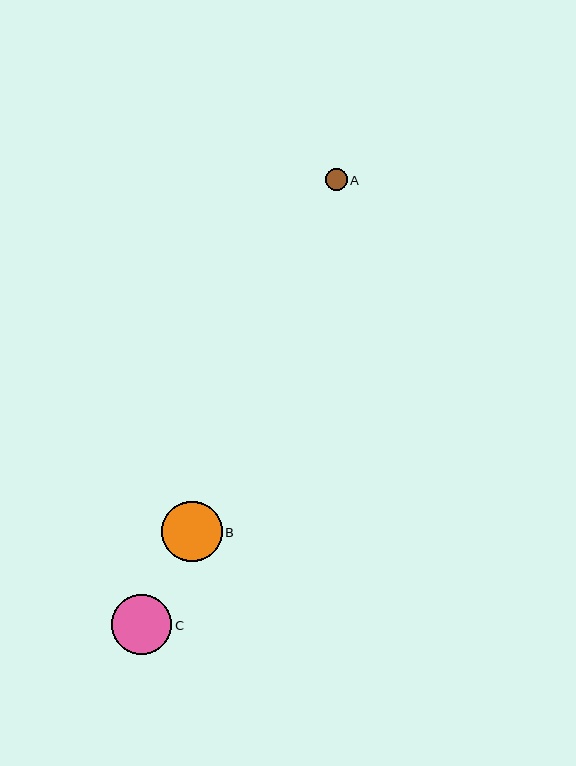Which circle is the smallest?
Circle A is the smallest with a size of approximately 21 pixels.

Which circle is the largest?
Circle C is the largest with a size of approximately 61 pixels.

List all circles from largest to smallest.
From largest to smallest: C, B, A.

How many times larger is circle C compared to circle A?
Circle C is approximately 2.8 times the size of circle A.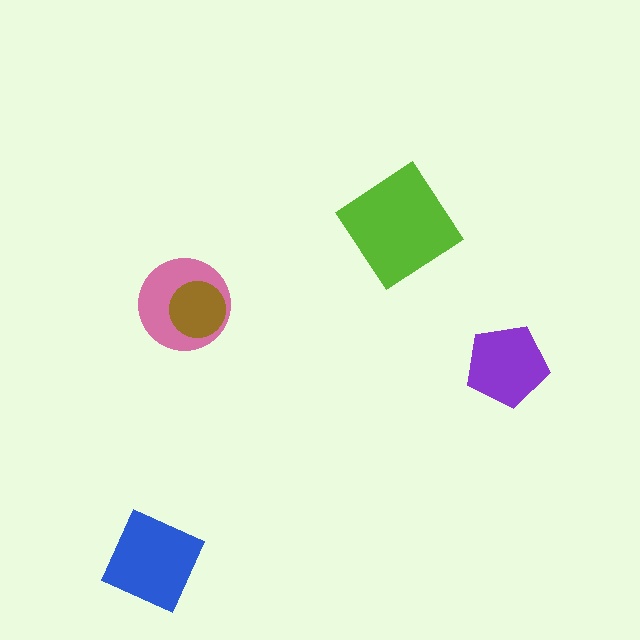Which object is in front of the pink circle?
The brown circle is in front of the pink circle.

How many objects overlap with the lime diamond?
0 objects overlap with the lime diamond.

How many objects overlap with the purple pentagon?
0 objects overlap with the purple pentagon.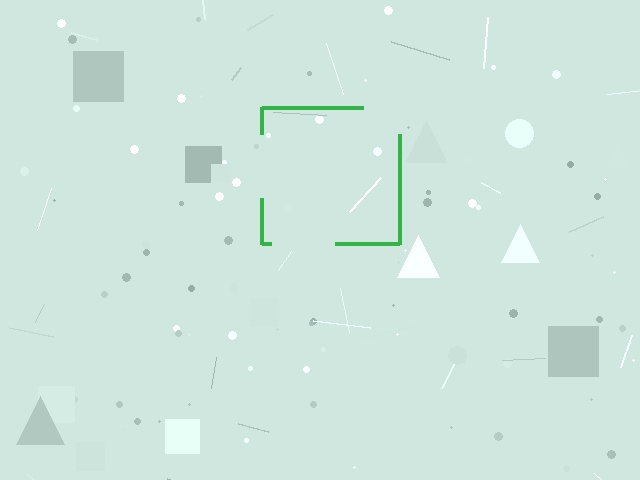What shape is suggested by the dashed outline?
The dashed outline suggests a square.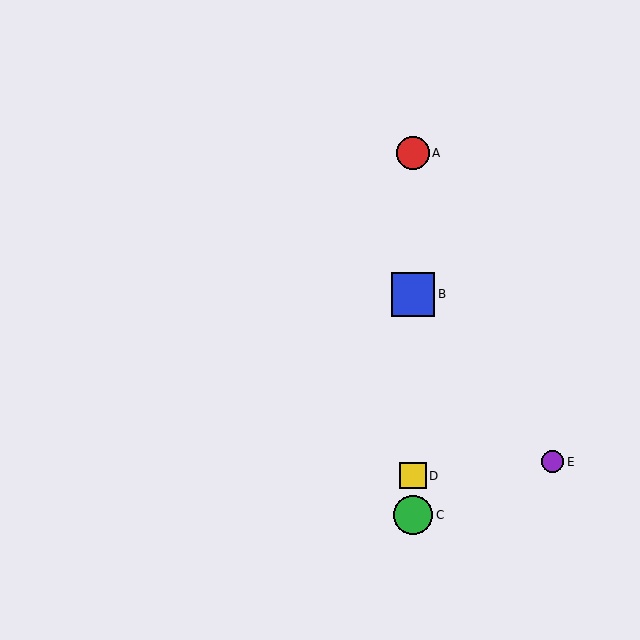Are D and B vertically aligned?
Yes, both are at x≈413.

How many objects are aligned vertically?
4 objects (A, B, C, D) are aligned vertically.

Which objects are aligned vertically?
Objects A, B, C, D are aligned vertically.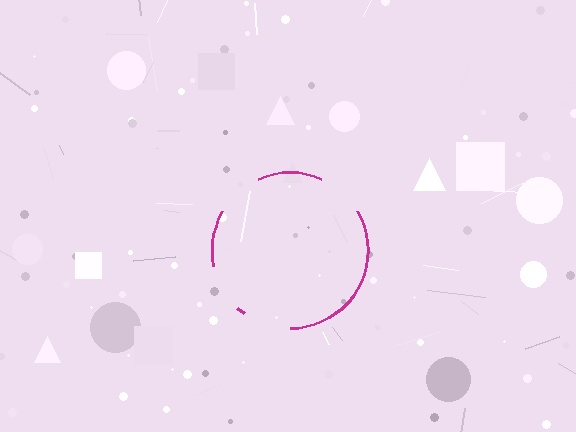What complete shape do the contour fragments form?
The contour fragments form a circle.